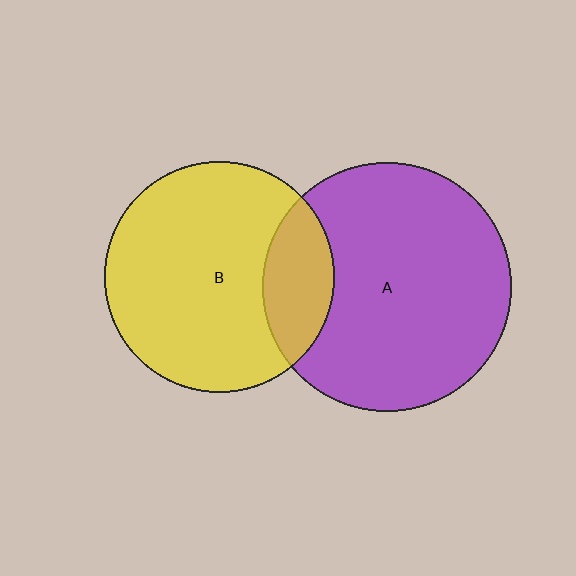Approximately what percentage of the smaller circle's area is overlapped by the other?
Approximately 20%.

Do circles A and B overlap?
Yes.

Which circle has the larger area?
Circle A (purple).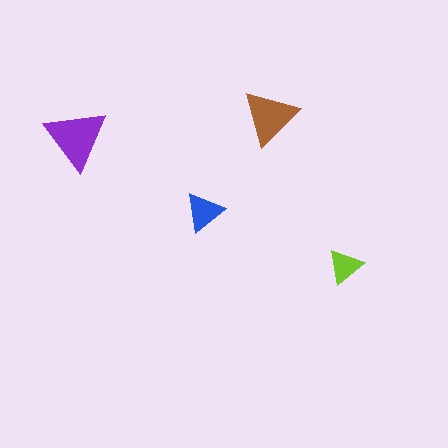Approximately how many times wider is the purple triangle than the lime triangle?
About 2 times wider.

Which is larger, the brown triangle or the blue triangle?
The brown one.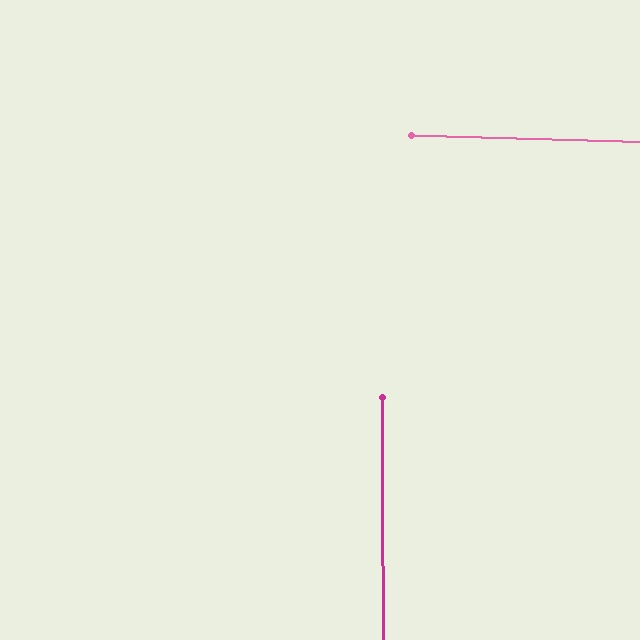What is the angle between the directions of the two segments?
Approximately 88 degrees.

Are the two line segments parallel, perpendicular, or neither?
Perpendicular — they meet at approximately 88°.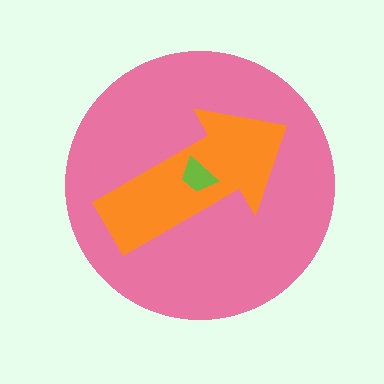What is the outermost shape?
The pink circle.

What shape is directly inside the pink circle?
The orange arrow.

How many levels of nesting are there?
3.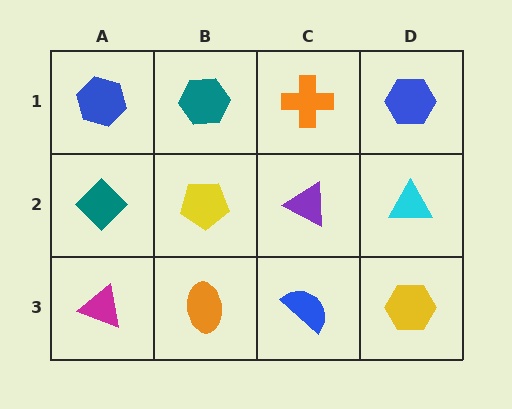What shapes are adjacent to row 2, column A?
A blue hexagon (row 1, column A), a magenta triangle (row 3, column A), a yellow pentagon (row 2, column B).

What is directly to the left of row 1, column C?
A teal hexagon.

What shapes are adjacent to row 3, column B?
A yellow pentagon (row 2, column B), a magenta triangle (row 3, column A), a blue semicircle (row 3, column C).